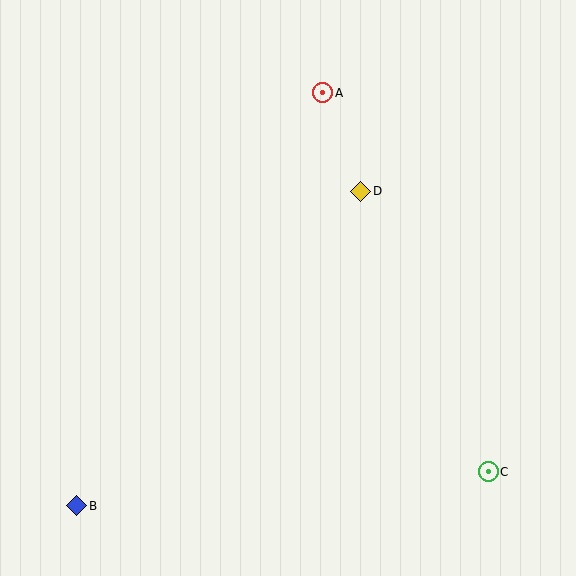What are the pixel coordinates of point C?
Point C is at (488, 472).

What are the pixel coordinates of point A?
Point A is at (323, 93).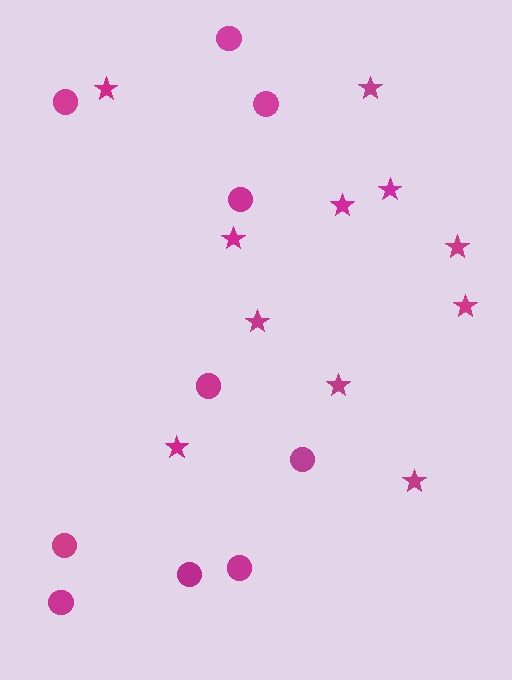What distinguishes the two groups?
There are 2 groups: one group of circles (10) and one group of stars (11).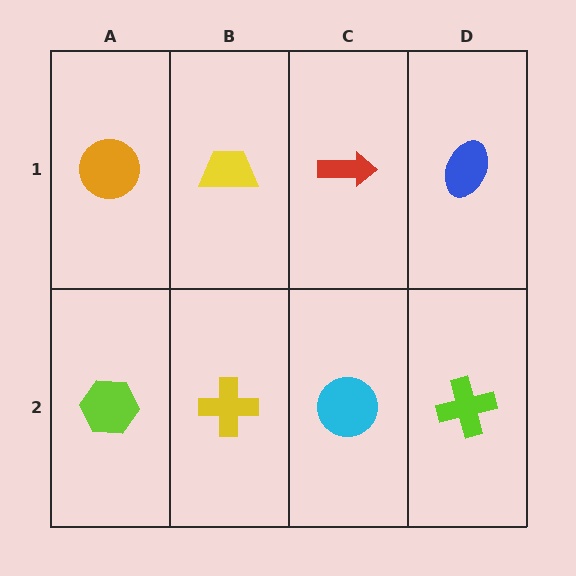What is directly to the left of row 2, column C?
A yellow cross.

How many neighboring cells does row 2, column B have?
3.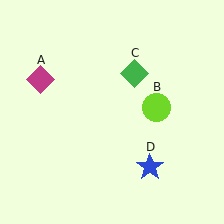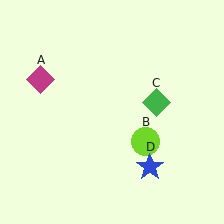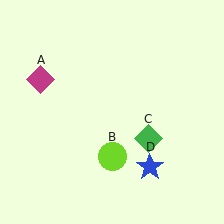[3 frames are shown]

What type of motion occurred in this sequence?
The lime circle (object B), green diamond (object C) rotated clockwise around the center of the scene.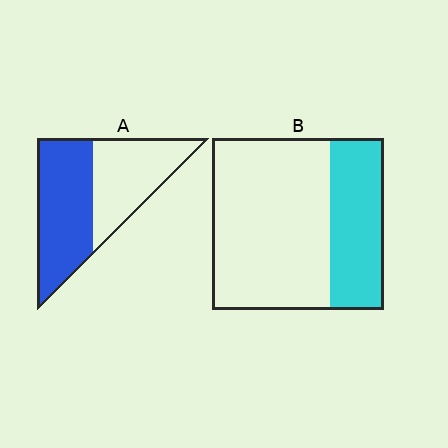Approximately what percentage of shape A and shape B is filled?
A is approximately 55% and B is approximately 30%.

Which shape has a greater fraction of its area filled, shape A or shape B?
Shape A.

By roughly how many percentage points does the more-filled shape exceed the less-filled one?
By roughly 25 percentage points (A over B).